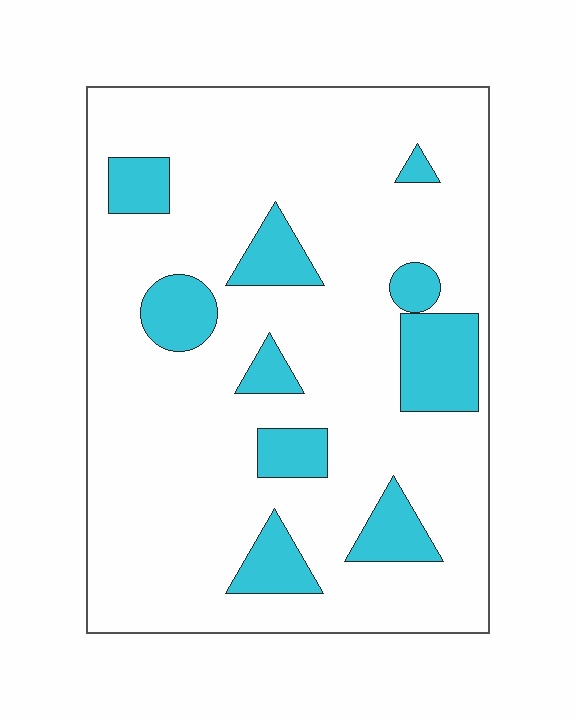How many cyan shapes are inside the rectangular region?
10.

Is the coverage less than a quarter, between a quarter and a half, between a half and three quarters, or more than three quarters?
Less than a quarter.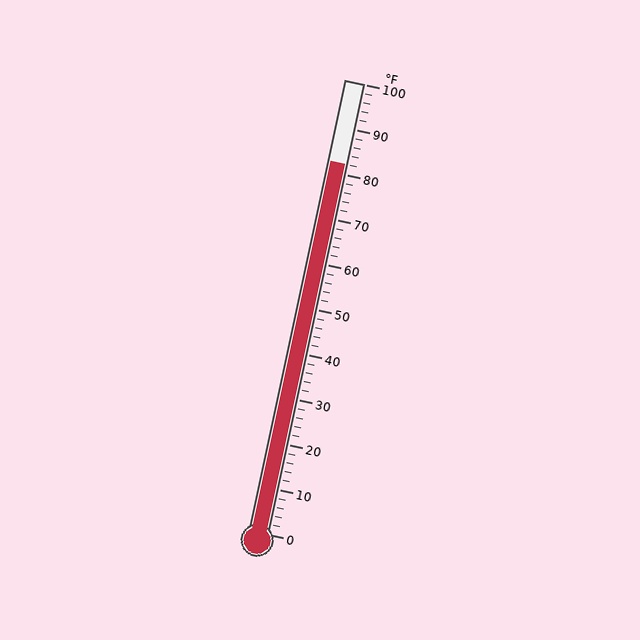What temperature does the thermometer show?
The thermometer shows approximately 82°F.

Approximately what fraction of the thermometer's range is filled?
The thermometer is filled to approximately 80% of its range.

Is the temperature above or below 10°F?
The temperature is above 10°F.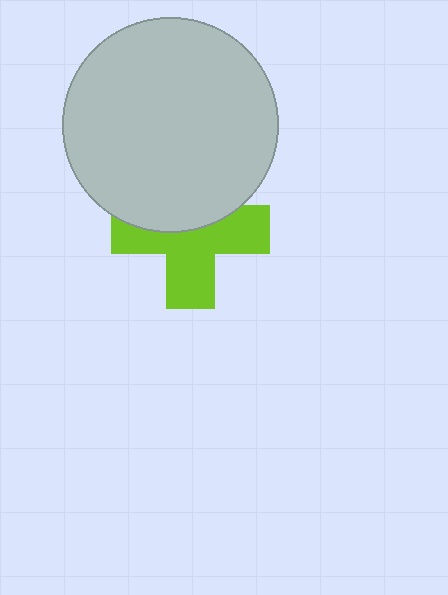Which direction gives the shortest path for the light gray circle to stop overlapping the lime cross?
Moving up gives the shortest separation.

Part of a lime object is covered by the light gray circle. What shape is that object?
It is a cross.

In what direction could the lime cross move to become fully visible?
The lime cross could move down. That would shift it out from behind the light gray circle entirely.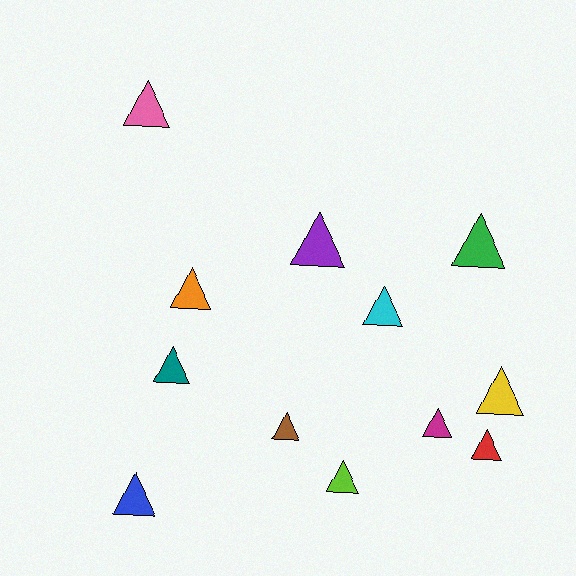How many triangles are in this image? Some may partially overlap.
There are 12 triangles.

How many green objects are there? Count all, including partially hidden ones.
There is 1 green object.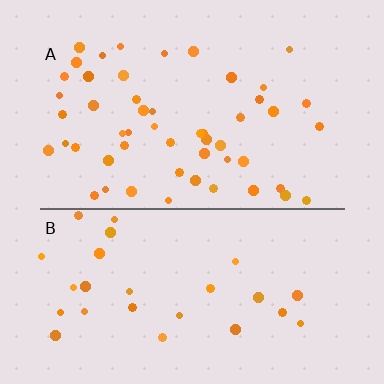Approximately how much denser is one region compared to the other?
Approximately 1.9× — region A over region B.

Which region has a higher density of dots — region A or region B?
A (the top).